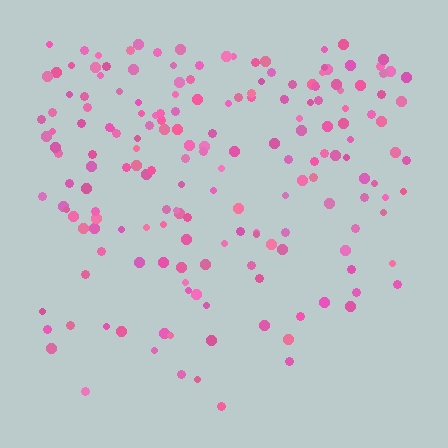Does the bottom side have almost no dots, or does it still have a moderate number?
Still a moderate number, just noticeably fewer than the top.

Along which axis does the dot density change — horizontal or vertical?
Vertical.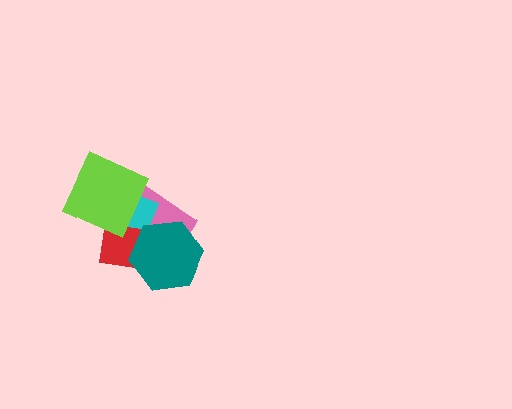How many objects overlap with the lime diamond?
3 objects overlap with the lime diamond.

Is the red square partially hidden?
Yes, it is partially covered by another shape.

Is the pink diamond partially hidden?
Yes, it is partially covered by another shape.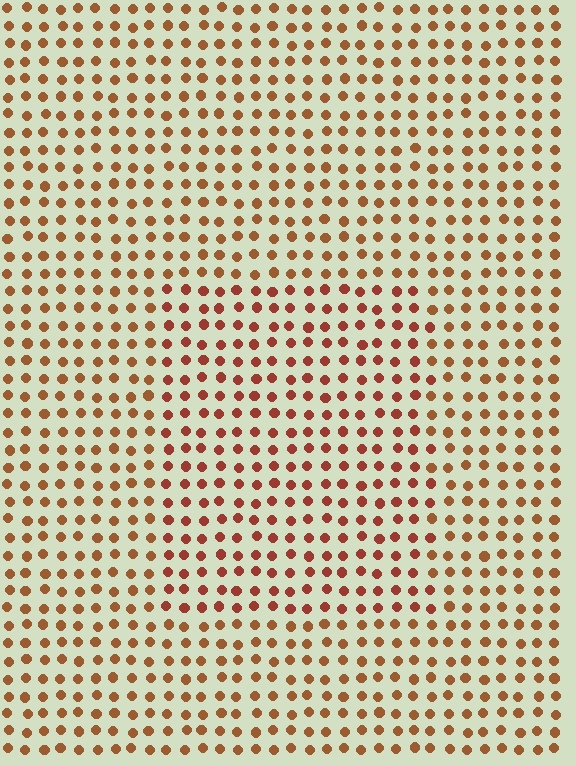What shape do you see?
I see a rectangle.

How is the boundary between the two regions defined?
The boundary is defined purely by a slight shift in hue (about 19 degrees). Spacing, size, and orientation are identical on both sides.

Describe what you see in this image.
The image is filled with small brown elements in a uniform arrangement. A rectangle-shaped region is visible where the elements are tinted to a slightly different hue, forming a subtle color boundary.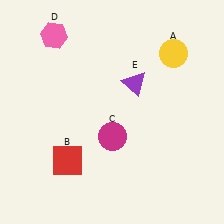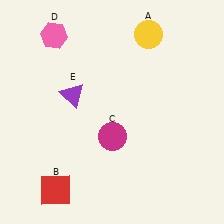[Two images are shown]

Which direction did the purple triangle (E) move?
The purple triangle (E) moved left.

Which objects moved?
The objects that moved are: the yellow circle (A), the red square (B), the purple triangle (E).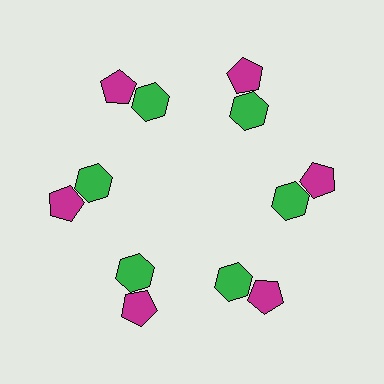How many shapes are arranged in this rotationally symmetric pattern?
There are 12 shapes, arranged in 6 groups of 2.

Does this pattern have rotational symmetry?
Yes, this pattern has 6-fold rotational symmetry. It looks the same after rotating 60 degrees around the center.